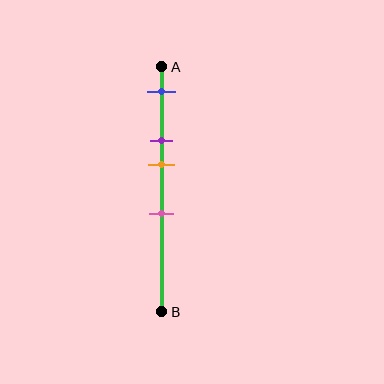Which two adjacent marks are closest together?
The purple and orange marks are the closest adjacent pair.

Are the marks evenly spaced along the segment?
No, the marks are not evenly spaced.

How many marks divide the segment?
There are 4 marks dividing the segment.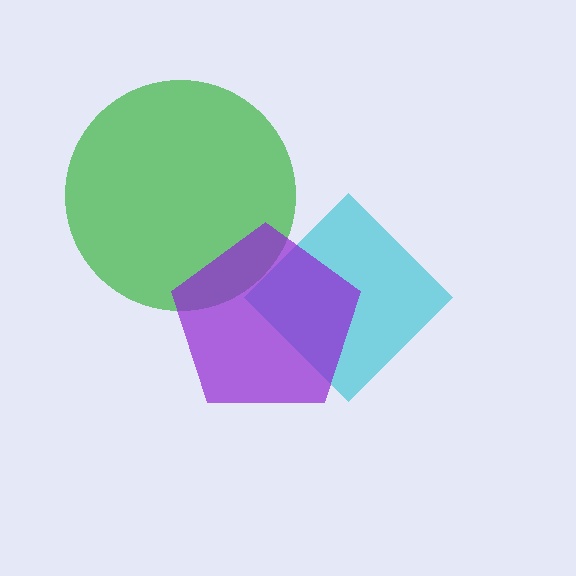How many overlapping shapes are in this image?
There are 3 overlapping shapes in the image.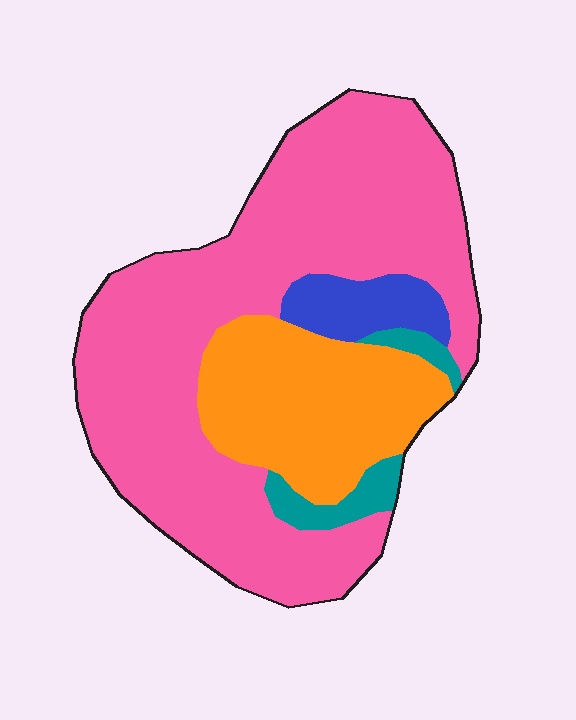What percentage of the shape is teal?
Teal covers about 5% of the shape.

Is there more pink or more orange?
Pink.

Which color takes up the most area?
Pink, at roughly 65%.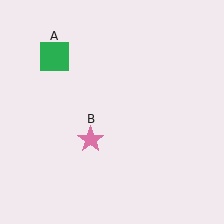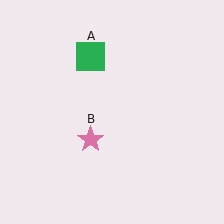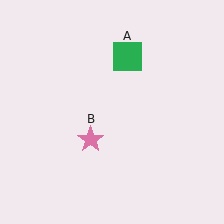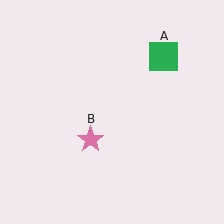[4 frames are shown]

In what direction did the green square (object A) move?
The green square (object A) moved right.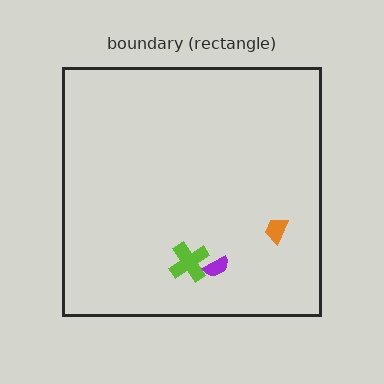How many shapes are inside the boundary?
3 inside, 0 outside.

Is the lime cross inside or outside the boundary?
Inside.